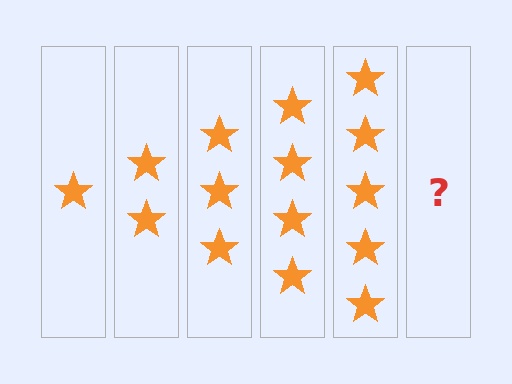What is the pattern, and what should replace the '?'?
The pattern is that each step adds one more star. The '?' should be 6 stars.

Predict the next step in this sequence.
The next step is 6 stars.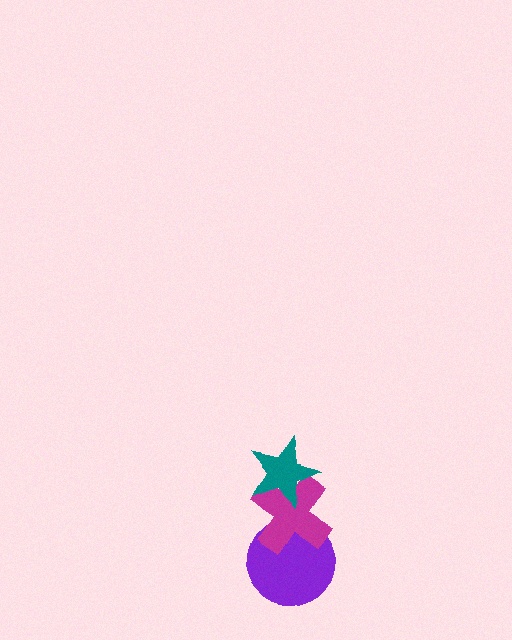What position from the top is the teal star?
The teal star is 1st from the top.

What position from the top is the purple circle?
The purple circle is 3rd from the top.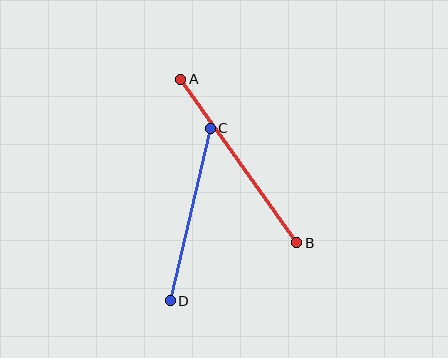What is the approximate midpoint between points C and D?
The midpoint is at approximately (190, 215) pixels.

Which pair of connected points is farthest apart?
Points A and B are farthest apart.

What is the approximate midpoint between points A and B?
The midpoint is at approximately (239, 161) pixels.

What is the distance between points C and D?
The distance is approximately 177 pixels.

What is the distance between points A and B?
The distance is approximately 201 pixels.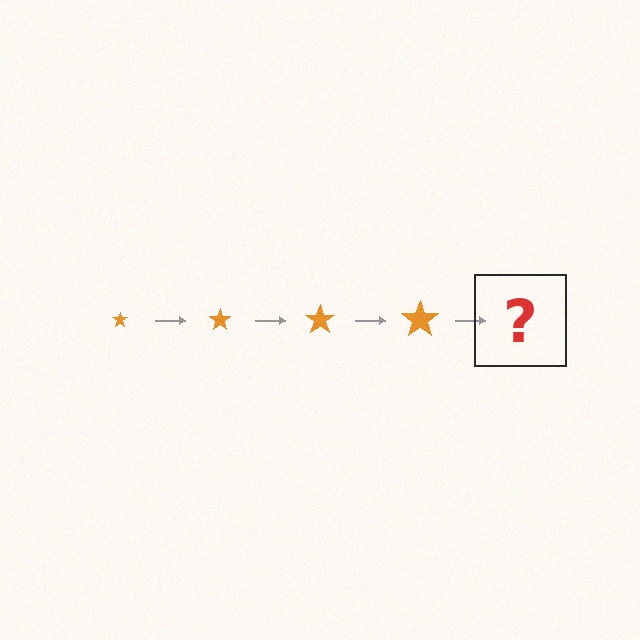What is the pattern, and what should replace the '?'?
The pattern is that the star gets progressively larger each step. The '?' should be an orange star, larger than the previous one.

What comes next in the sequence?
The next element should be an orange star, larger than the previous one.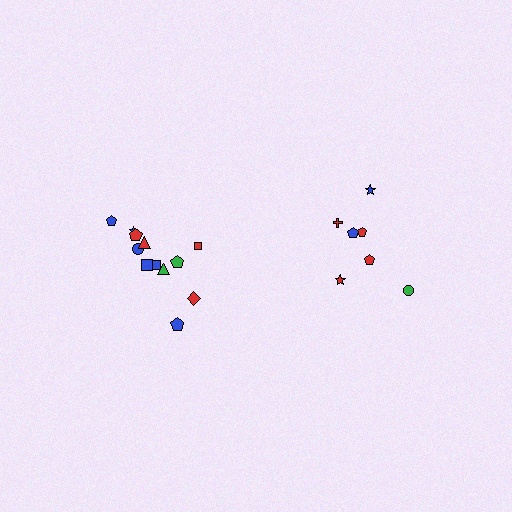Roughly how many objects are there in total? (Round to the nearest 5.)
Roughly 20 objects in total.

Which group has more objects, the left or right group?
The left group.